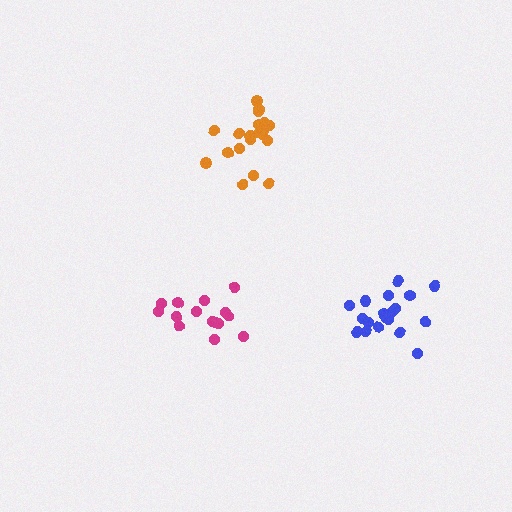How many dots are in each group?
Group 1: 20 dots, Group 2: 15 dots, Group 3: 19 dots (54 total).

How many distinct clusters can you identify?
There are 3 distinct clusters.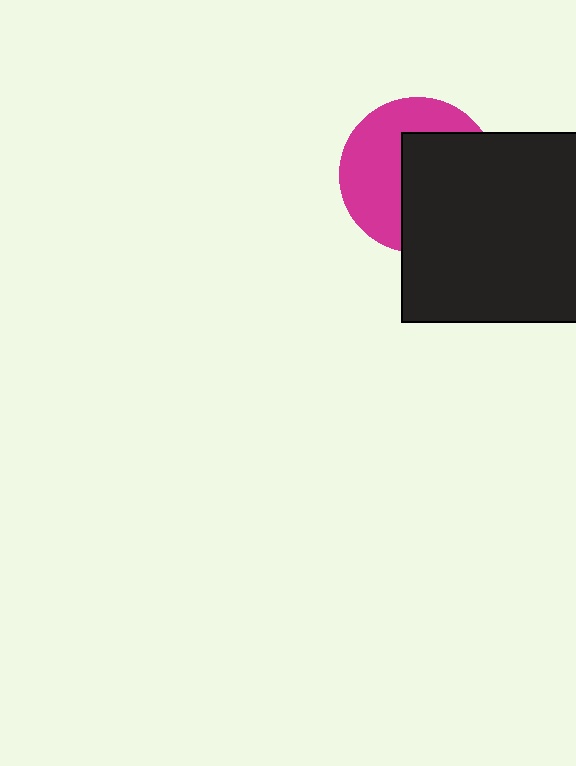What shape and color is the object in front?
The object in front is a black square.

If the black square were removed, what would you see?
You would see the complete magenta circle.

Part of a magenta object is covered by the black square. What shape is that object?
It is a circle.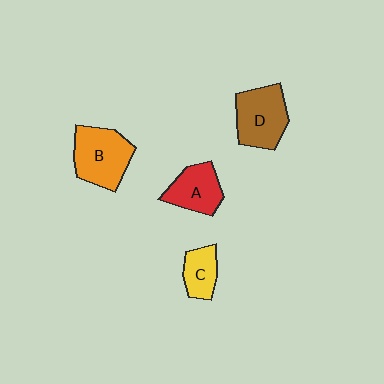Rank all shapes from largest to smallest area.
From largest to smallest: B (orange), D (brown), A (red), C (yellow).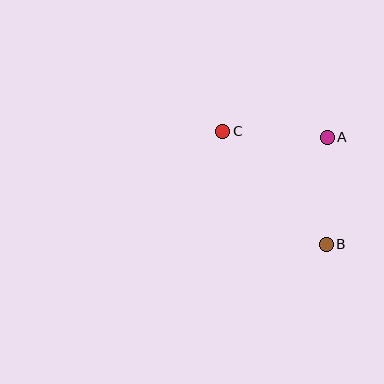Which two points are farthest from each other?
Points B and C are farthest from each other.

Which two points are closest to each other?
Points A and C are closest to each other.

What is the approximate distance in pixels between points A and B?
The distance between A and B is approximately 107 pixels.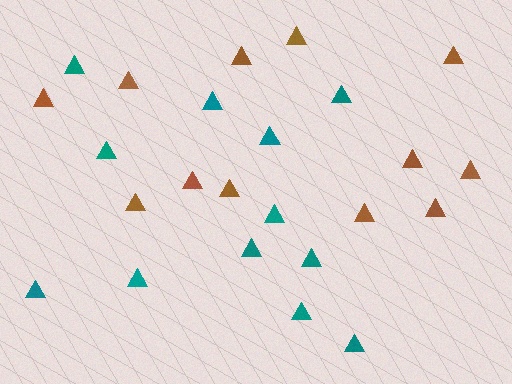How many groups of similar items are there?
There are 2 groups: one group of teal triangles (12) and one group of brown triangles (12).